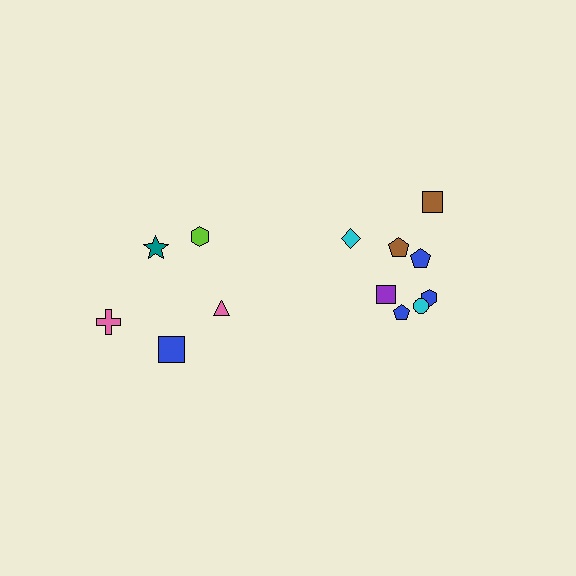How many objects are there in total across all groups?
There are 13 objects.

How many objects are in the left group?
There are 5 objects.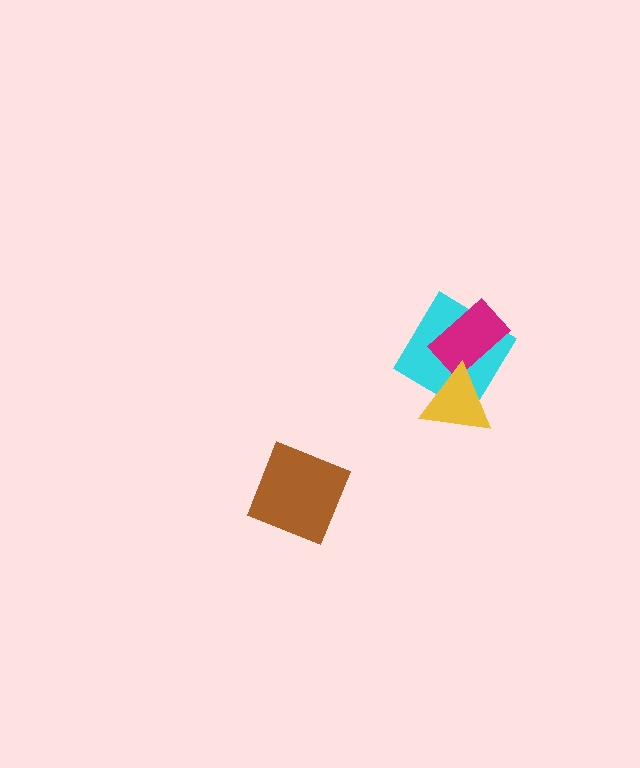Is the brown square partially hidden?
No, no other shape covers it.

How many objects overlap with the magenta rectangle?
2 objects overlap with the magenta rectangle.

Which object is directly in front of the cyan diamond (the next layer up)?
The magenta rectangle is directly in front of the cyan diamond.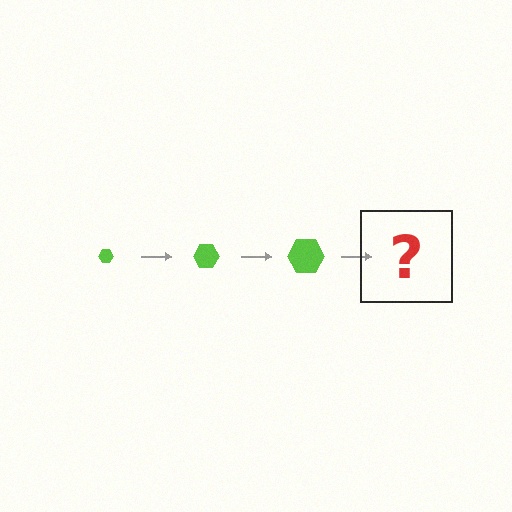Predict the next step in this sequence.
The next step is a lime hexagon, larger than the previous one.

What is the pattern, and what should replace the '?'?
The pattern is that the hexagon gets progressively larger each step. The '?' should be a lime hexagon, larger than the previous one.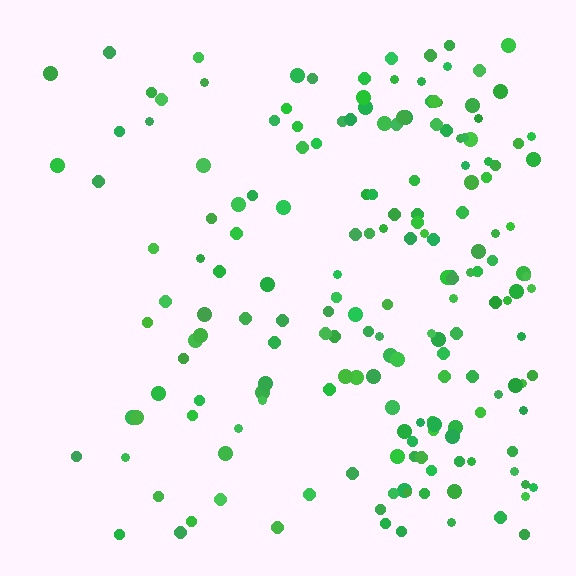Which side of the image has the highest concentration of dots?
The right.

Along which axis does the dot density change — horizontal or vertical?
Horizontal.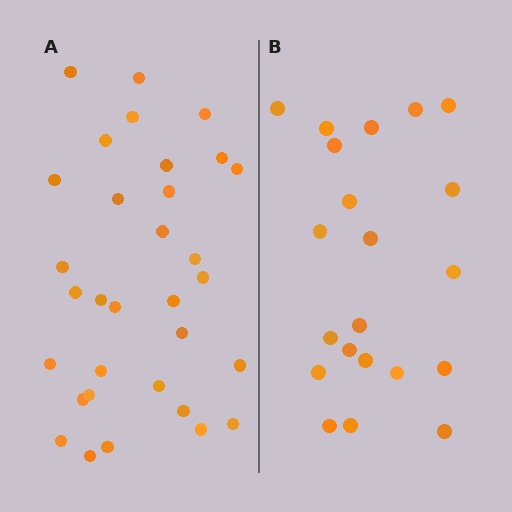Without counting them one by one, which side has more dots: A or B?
Region A (the left region) has more dots.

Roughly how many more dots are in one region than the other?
Region A has roughly 12 or so more dots than region B.